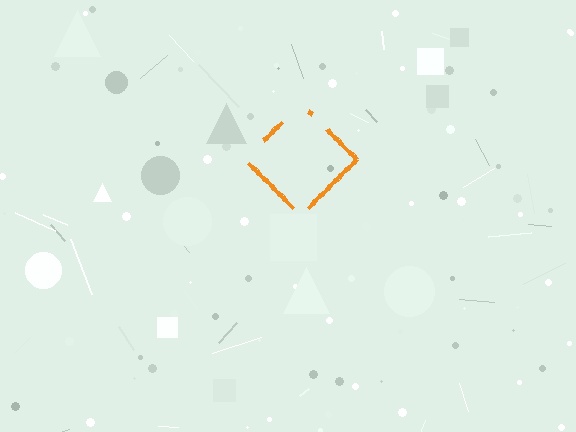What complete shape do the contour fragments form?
The contour fragments form a diamond.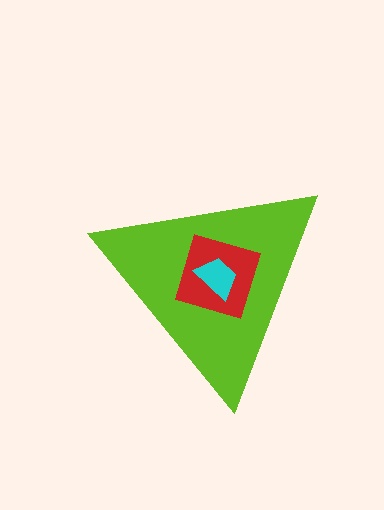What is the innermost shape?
The cyan trapezoid.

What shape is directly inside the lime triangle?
The red diamond.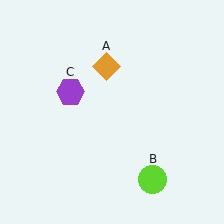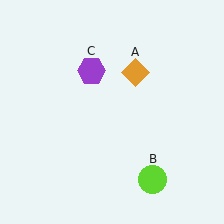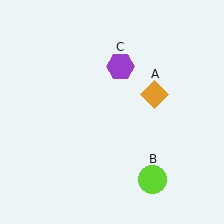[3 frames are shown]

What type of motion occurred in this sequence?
The orange diamond (object A), purple hexagon (object C) rotated clockwise around the center of the scene.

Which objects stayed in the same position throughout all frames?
Lime circle (object B) remained stationary.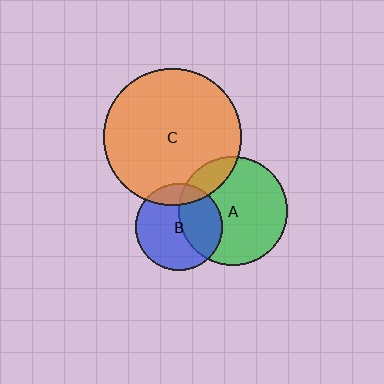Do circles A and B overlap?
Yes.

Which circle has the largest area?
Circle C (orange).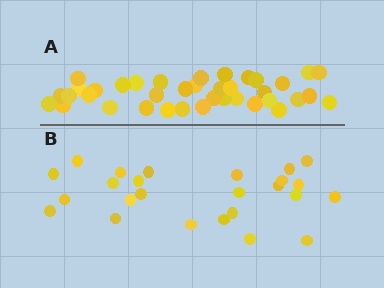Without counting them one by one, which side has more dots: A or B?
Region A (the top region) has more dots.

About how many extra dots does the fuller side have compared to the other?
Region A has approximately 15 more dots than region B.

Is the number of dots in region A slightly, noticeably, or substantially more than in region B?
Region A has substantially more. The ratio is roughly 1.5 to 1.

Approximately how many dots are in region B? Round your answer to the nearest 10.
About 20 dots. (The exact count is 25, which rounds to 20.)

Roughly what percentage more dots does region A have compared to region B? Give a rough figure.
About 50% more.